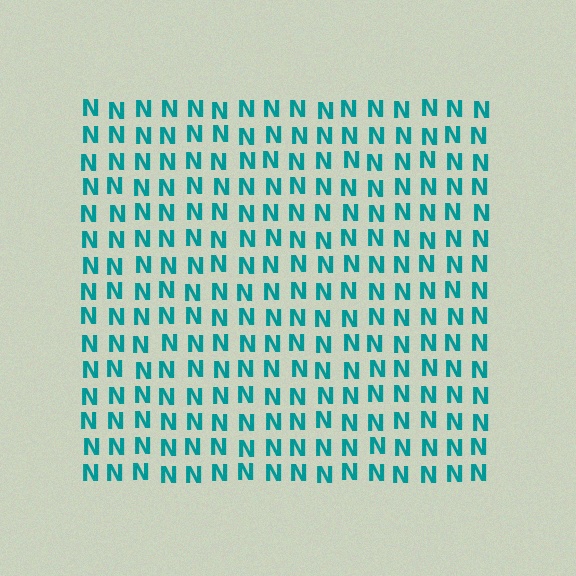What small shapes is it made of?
It is made of small letter N's.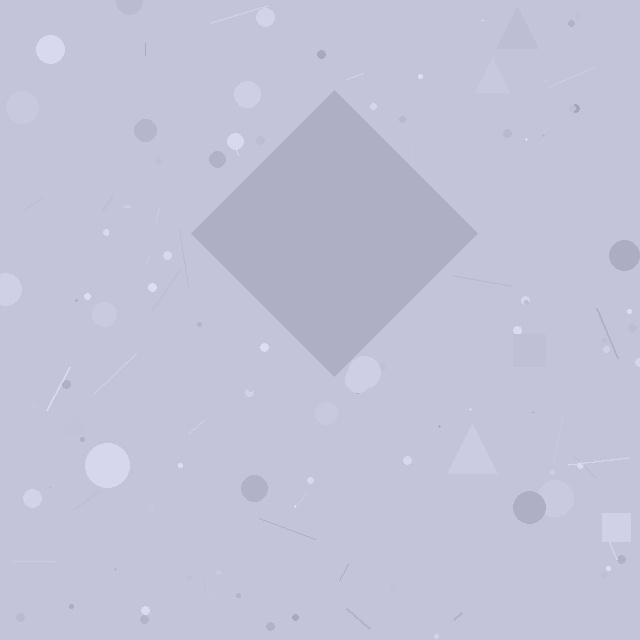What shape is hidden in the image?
A diamond is hidden in the image.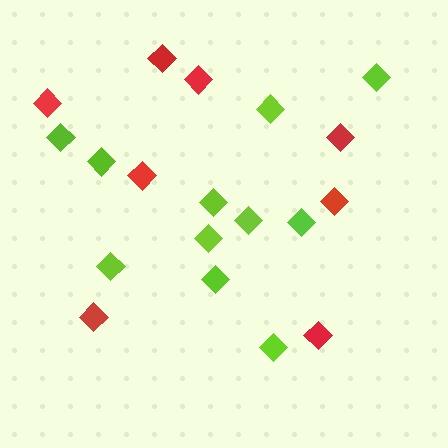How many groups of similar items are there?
There are 2 groups: one group of red diamonds (8) and one group of lime diamonds (11).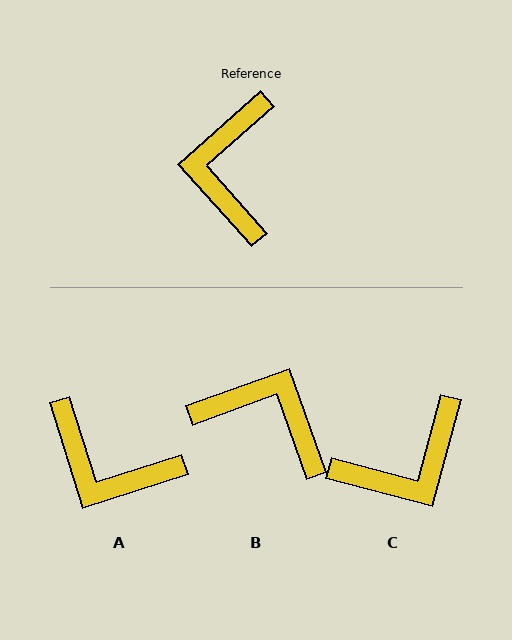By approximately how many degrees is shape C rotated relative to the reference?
Approximately 124 degrees counter-clockwise.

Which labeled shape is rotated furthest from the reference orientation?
C, about 124 degrees away.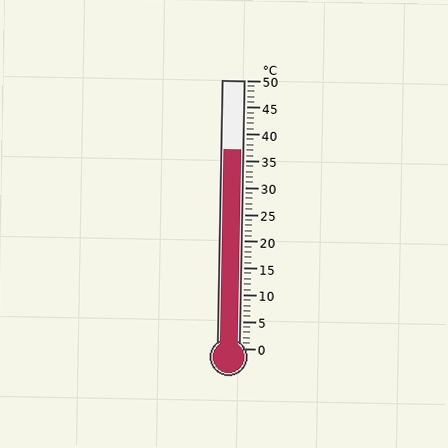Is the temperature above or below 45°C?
The temperature is below 45°C.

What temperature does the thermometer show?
The thermometer shows approximately 37°C.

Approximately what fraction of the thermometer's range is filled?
The thermometer is filled to approximately 75% of its range.